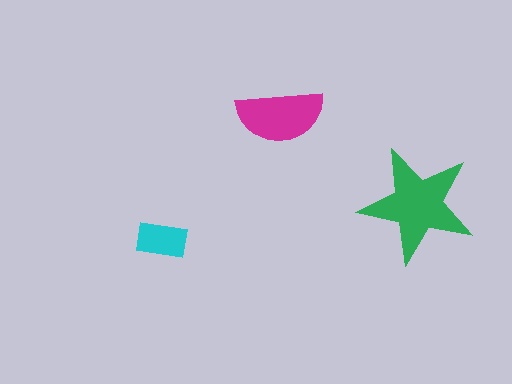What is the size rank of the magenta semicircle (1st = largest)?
2nd.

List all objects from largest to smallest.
The green star, the magenta semicircle, the cyan rectangle.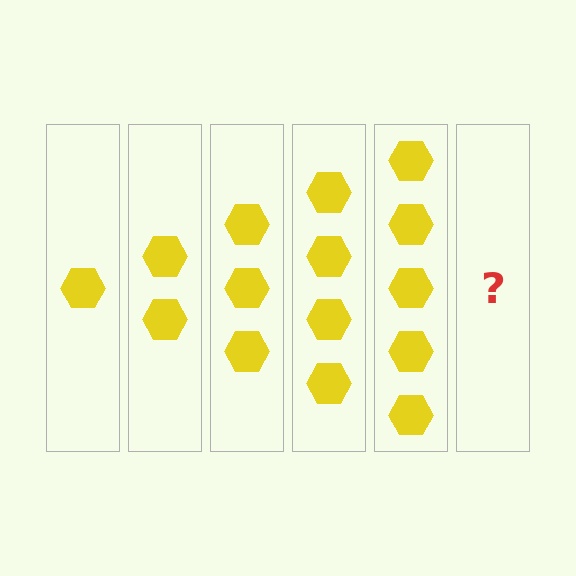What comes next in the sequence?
The next element should be 6 hexagons.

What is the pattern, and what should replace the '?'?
The pattern is that each step adds one more hexagon. The '?' should be 6 hexagons.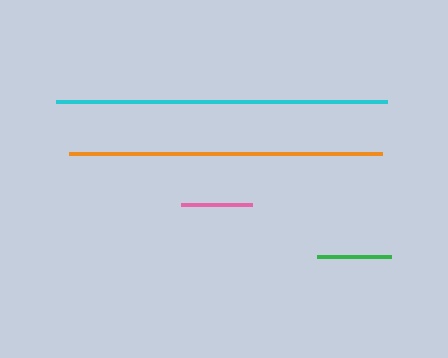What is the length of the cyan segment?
The cyan segment is approximately 331 pixels long.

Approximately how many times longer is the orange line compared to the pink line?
The orange line is approximately 4.4 times the length of the pink line.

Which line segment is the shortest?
The pink line is the shortest at approximately 72 pixels.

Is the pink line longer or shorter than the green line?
The green line is longer than the pink line.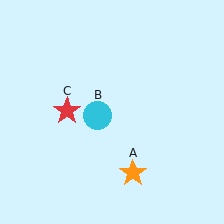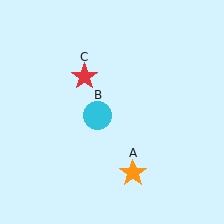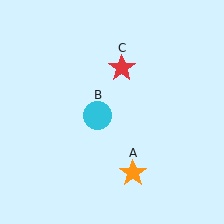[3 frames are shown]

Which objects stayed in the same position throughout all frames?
Orange star (object A) and cyan circle (object B) remained stationary.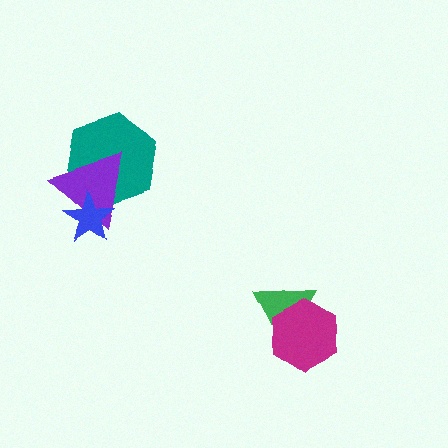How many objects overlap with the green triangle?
1 object overlaps with the green triangle.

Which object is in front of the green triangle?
The magenta hexagon is in front of the green triangle.